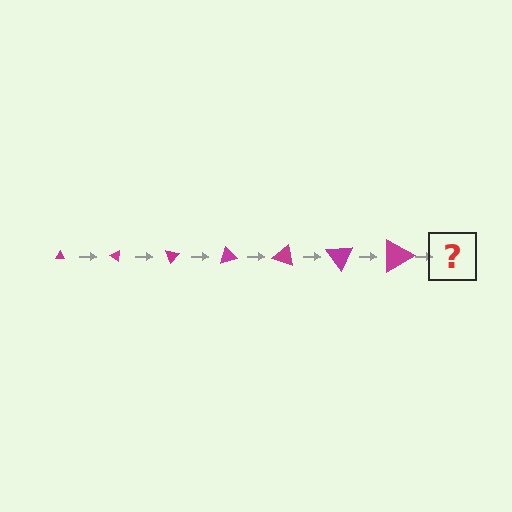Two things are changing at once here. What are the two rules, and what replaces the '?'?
The two rules are that the triangle grows larger each step and it rotates 35 degrees each step. The '?' should be a triangle, larger than the previous one and rotated 245 degrees from the start.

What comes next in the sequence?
The next element should be a triangle, larger than the previous one and rotated 245 degrees from the start.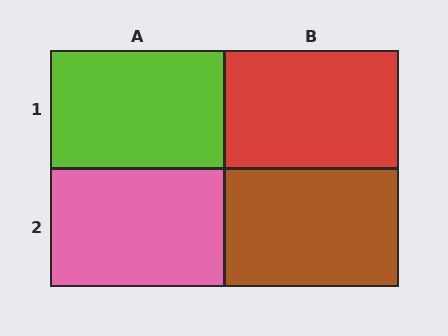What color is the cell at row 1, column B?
Red.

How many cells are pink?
1 cell is pink.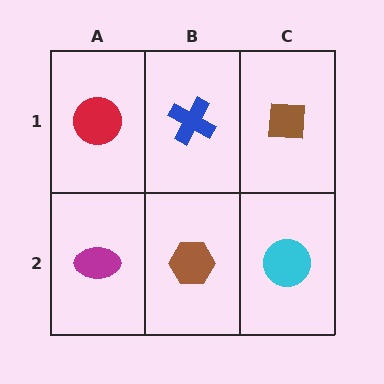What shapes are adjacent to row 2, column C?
A brown square (row 1, column C), a brown hexagon (row 2, column B).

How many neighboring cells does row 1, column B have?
3.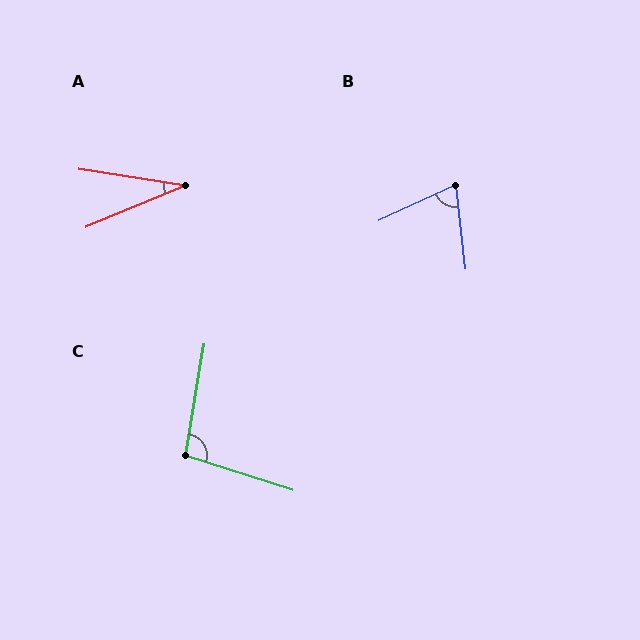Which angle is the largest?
C, at approximately 98 degrees.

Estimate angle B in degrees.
Approximately 71 degrees.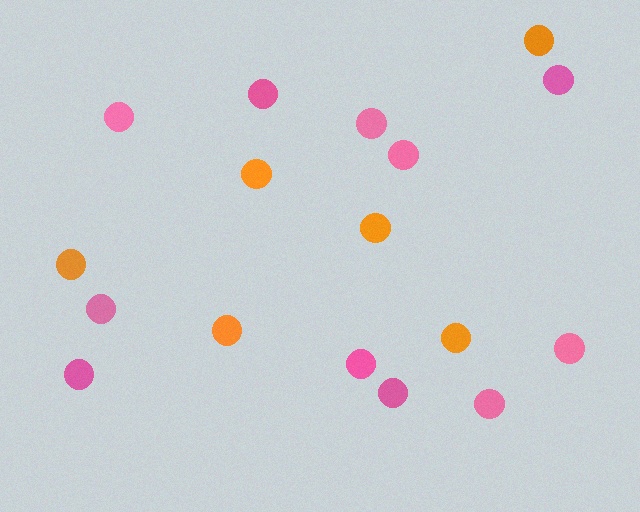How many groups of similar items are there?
There are 2 groups: one group of pink circles (11) and one group of orange circles (6).